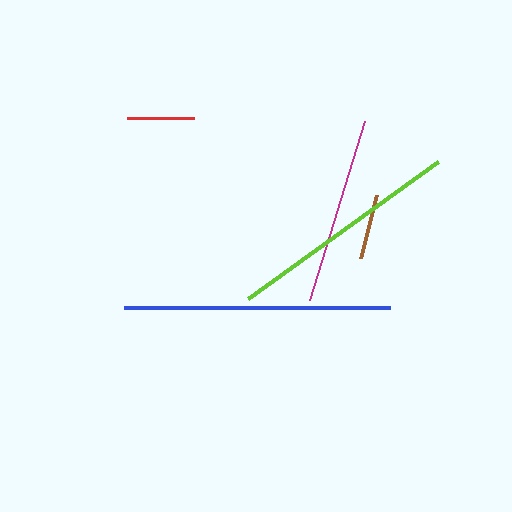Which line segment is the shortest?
The brown line is the shortest at approximately 65 pixels.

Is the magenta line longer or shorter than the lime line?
The lime line is longer than the magenta line.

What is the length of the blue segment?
The blue segment is approximately 266 pixels long.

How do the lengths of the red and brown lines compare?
The red and brown lines are approximately the same length.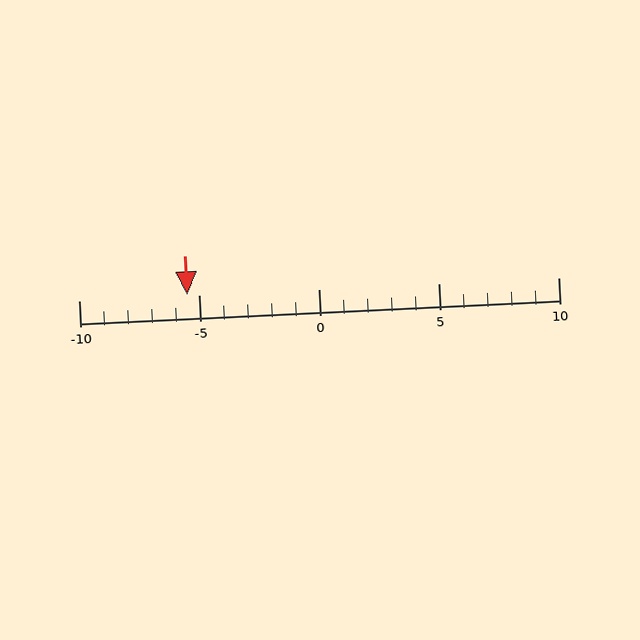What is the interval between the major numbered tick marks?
The major tick marks are spaced 5 units apart.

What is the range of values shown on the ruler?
The ruler shows values from -10 to 10.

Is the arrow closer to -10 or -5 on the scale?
The arrow is closer to -5.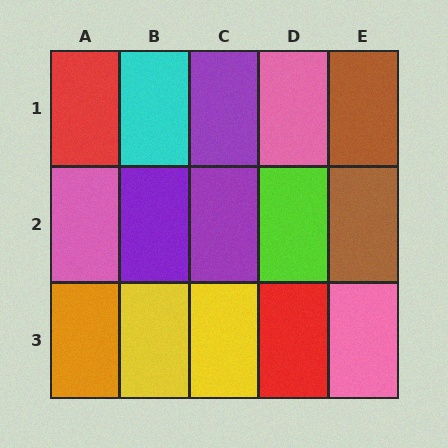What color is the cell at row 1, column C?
Purple.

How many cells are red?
2 cells are red.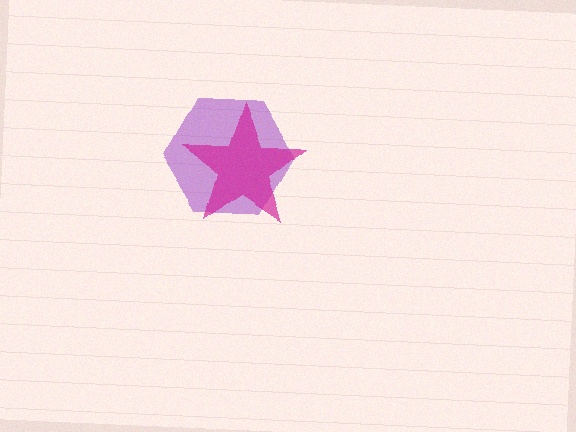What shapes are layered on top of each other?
The layered shapes are: a purple hexagon, a magenta star.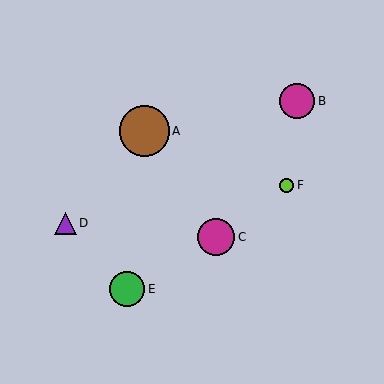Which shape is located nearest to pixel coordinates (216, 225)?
The magenta circle (labeled C) at (216, 237) is nearest to that location.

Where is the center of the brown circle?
The center of the brown circle is at (144, 131).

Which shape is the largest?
The brown circle (labeled A) is the largest.